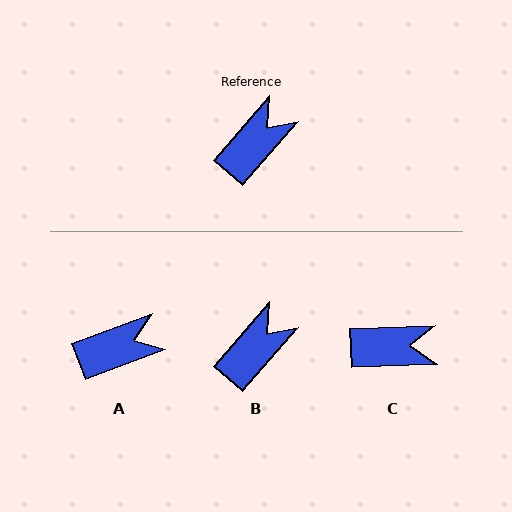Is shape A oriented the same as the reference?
No, it is off by about 28 degrees.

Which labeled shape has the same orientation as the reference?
B.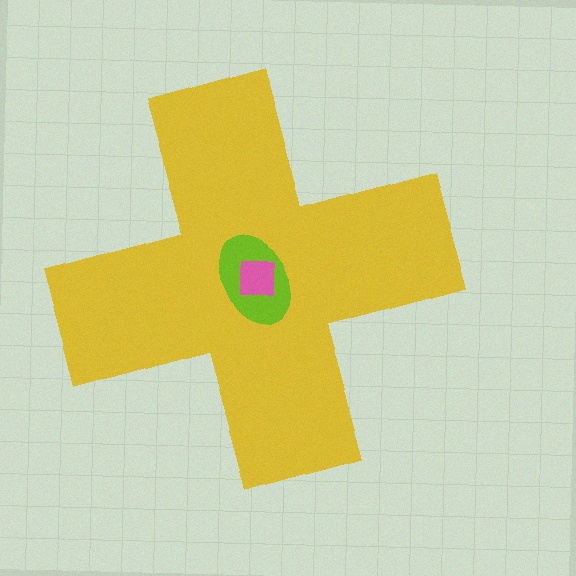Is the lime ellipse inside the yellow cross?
Yes.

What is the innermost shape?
The pink square.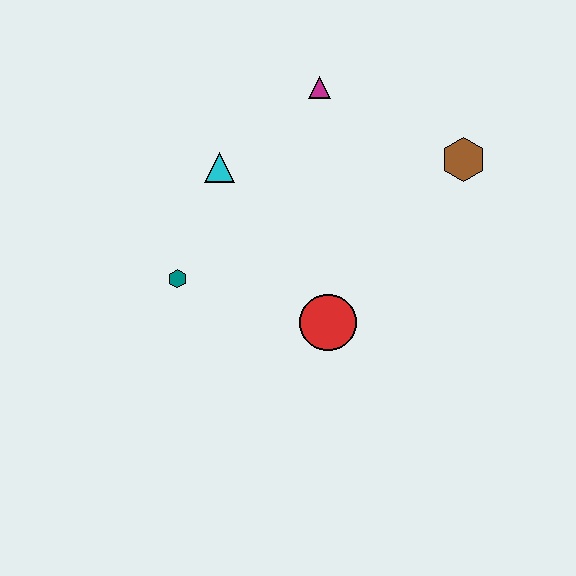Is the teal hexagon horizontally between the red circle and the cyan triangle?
No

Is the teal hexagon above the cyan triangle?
No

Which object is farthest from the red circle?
The magenta triangle is farthest from the red circle.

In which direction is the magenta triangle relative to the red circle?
The magenta triangle is above the red circle.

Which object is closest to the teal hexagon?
The cyan triangle is closest to the teal hexagon.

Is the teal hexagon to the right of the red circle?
No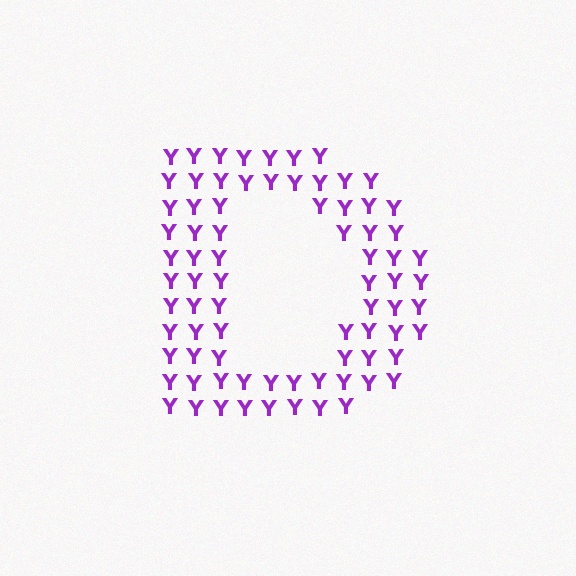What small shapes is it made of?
It is made of small letter Y's.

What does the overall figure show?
The overall figure shows the letter D.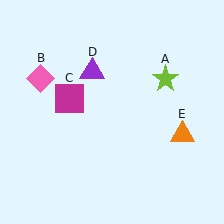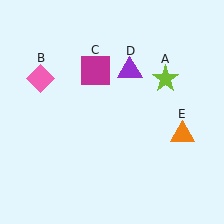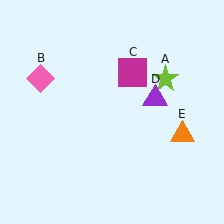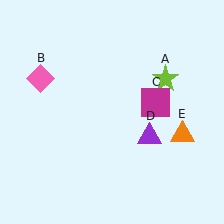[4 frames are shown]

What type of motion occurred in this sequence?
The magenta square (object C), purple triangle (object D) rotated clockwise around the center of the scene.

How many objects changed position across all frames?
2 objects changed position: magenta square (object C), purple triangle (object D).